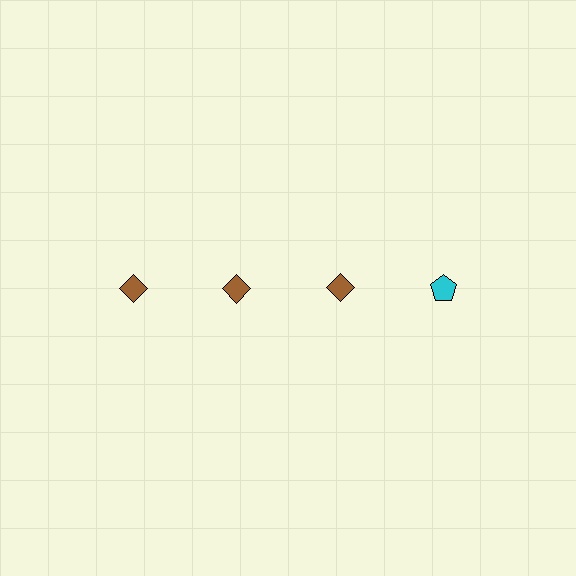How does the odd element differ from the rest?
It differs in both color (cyan instead of brown) and shape (pentagon instead of diamond).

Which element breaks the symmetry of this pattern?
The cyan pentagon in the top row, second from right column breaks the symmetry. All other shapes are brown diamonds.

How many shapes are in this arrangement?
There are 4 shapes arranged in a grid pattern.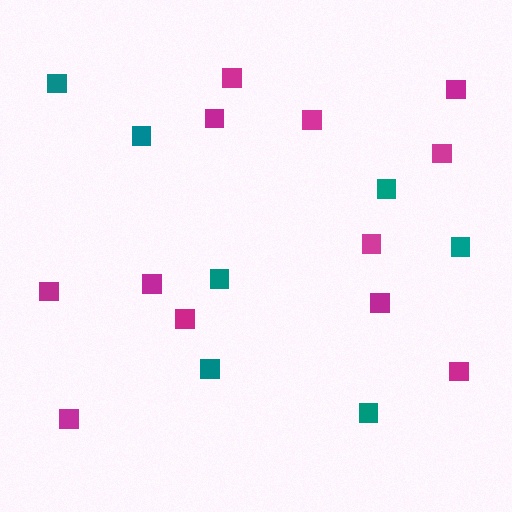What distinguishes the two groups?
There are 2 groups: one group of magenta squares (12) and one group of teal squares (7).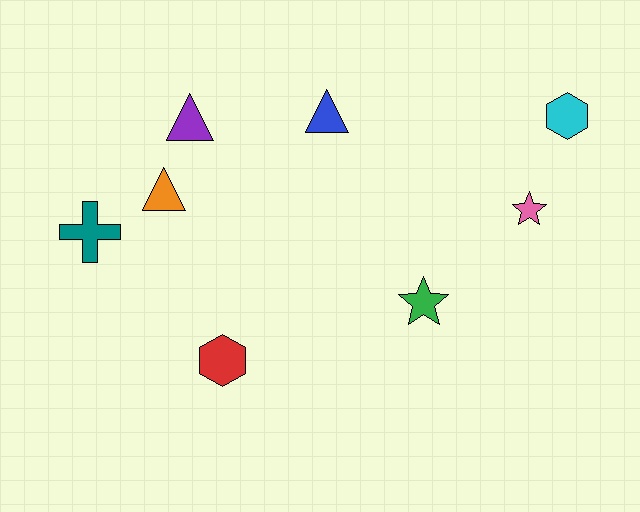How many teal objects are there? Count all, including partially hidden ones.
There is 1 teal object.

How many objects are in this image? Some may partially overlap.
There are 8 objects.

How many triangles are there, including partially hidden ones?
There are 3 triangles.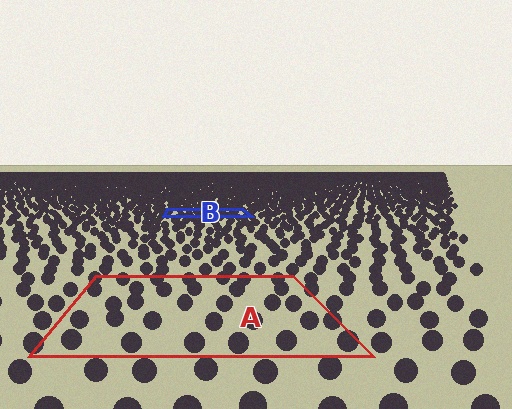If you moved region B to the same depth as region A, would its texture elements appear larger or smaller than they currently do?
They would appear larger. At a closer depth, the same texture elements are projected at a bigger on-screen size.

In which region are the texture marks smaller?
The texture marks are smaller in region B, because it is farther away.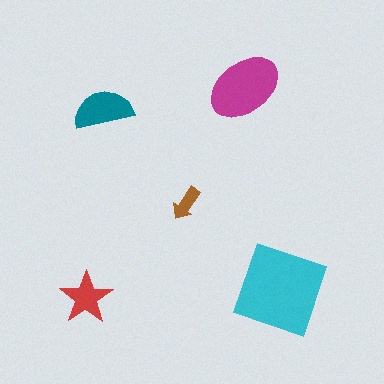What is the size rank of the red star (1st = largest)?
4th.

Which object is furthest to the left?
The red star is leftmost.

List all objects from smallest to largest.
The brown arrow, the red star, the teal semicircle, the magenta ellipse, the cyan diamond.